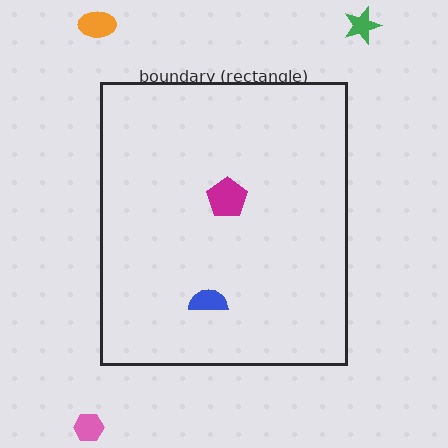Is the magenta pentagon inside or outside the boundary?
Inside.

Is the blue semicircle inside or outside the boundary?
Inside.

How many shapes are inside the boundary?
2 inside, 3 outside.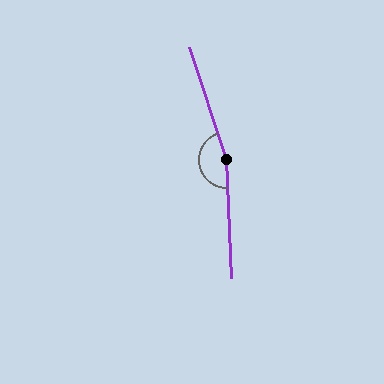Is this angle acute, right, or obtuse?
It is obtuse.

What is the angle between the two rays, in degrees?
Approximately 164 degrees.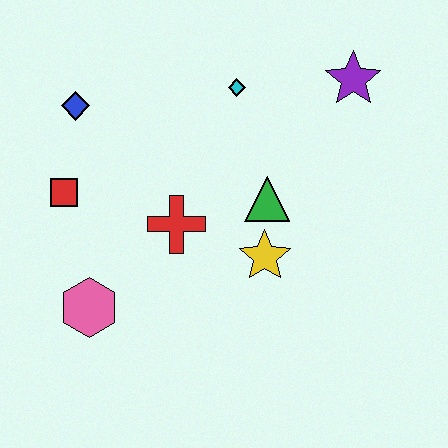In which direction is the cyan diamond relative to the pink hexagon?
The cyan diamond is above the pink hexagon.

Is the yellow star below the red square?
Yes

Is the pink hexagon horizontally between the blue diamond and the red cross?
Yes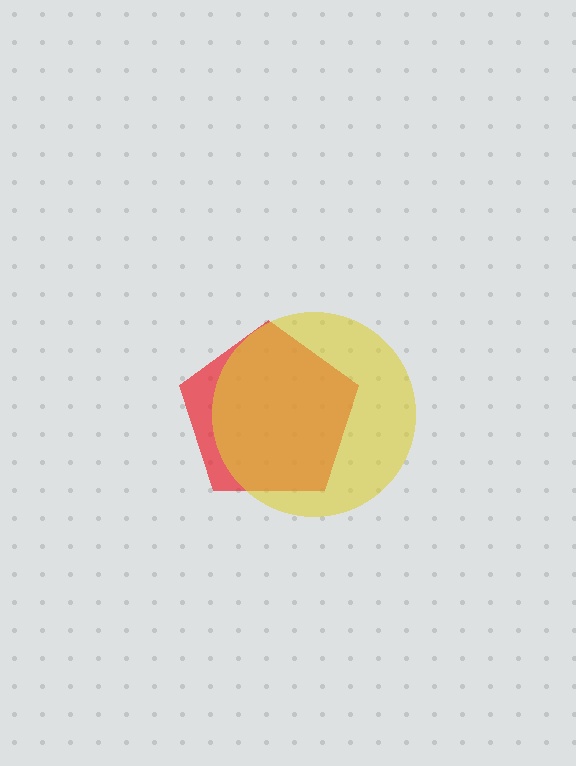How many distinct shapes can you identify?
There are 2 distinct shapes: a red pentagon, a yellow circle.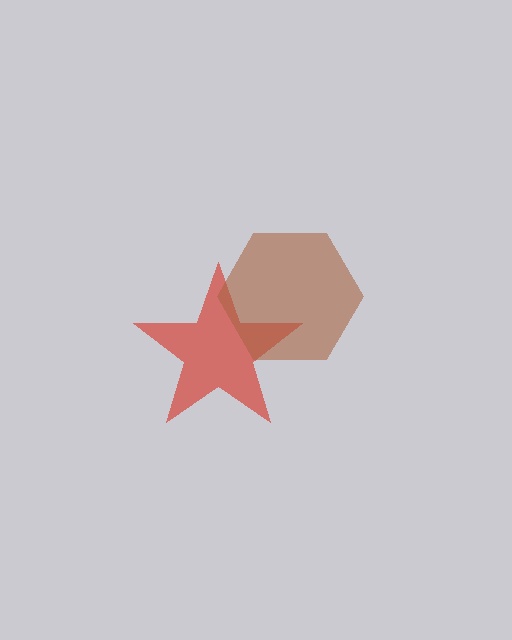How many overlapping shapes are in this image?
There are 2 overlapping shapes in the image.